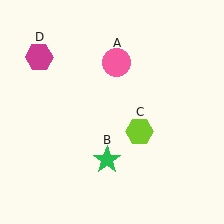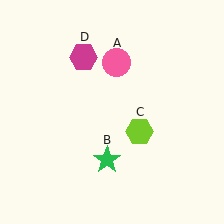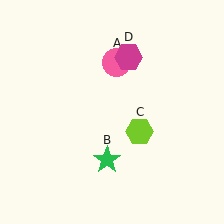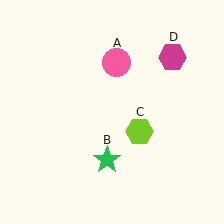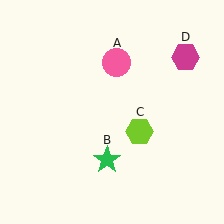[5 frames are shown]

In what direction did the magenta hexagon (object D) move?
The magenta hexagon (object D) moved right.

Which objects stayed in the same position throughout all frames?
Pink circle (object A) and green star (object B) and lime hexagon (object C) remained stationary.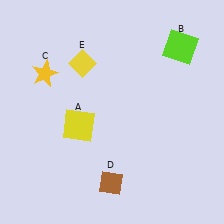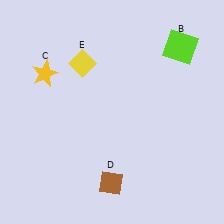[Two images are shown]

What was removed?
The yellow square (A) was removed in Image 2.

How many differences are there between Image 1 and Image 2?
There is 1 difference between the two images.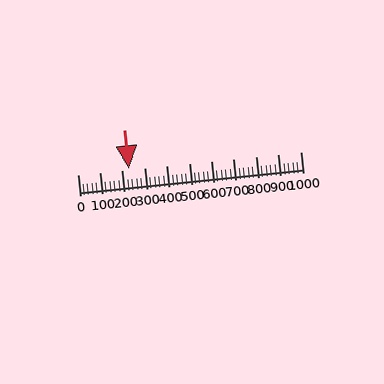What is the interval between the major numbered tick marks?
The major tick marks are spaced 100 units apart.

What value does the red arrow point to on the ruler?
The red arrow points to approximately 232.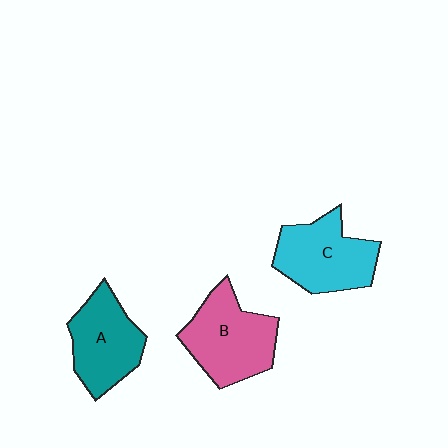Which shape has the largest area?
Shape B (pink).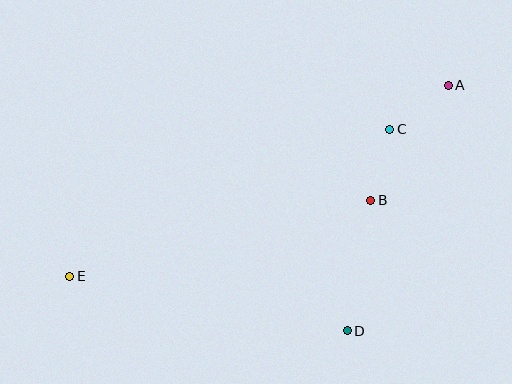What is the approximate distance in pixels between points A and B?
The distance between A and B is approximately 139 pixels.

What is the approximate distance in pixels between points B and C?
The distance between B and C is approximately 73 pixels.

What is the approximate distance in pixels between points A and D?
The distance between A and D is approximately 266 pixels.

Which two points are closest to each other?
Points A and C are closest to each other.